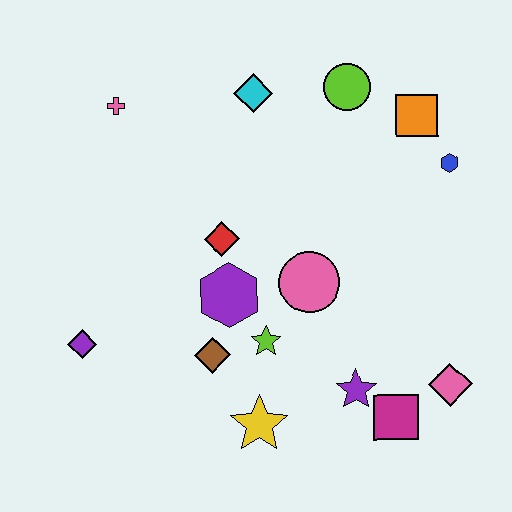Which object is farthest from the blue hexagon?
The purple diamond is farthest from the blue hexagon.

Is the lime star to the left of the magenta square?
Yes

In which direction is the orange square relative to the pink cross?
The orange square is to the right of the pink cross.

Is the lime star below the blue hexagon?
Yes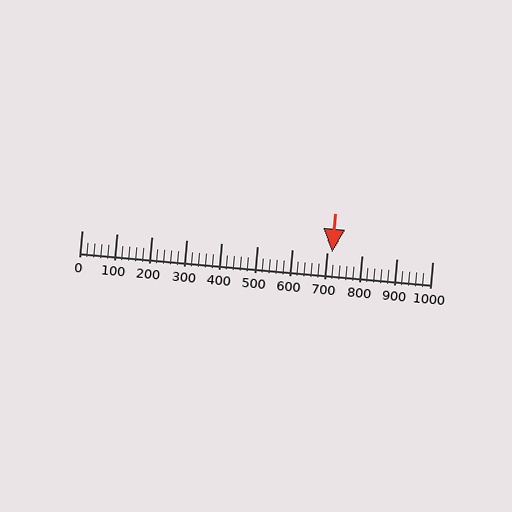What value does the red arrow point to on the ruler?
The red arrow points to approximately 714.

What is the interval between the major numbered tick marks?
The major tick marks are spaced 100 units apart.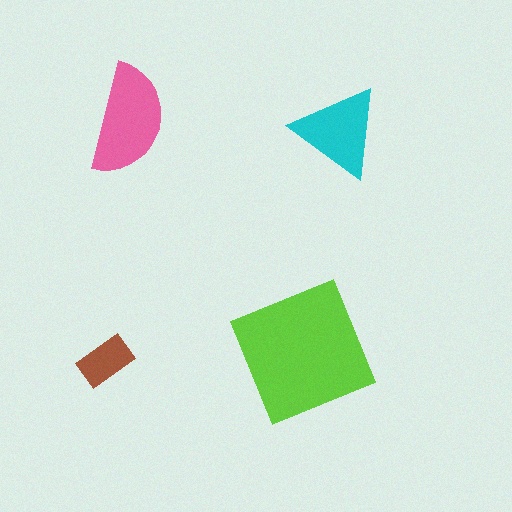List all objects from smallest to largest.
The brown rectangle, the cyan triangle, the pink semicircle, the lime square.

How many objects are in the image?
There are 4 objects in the image.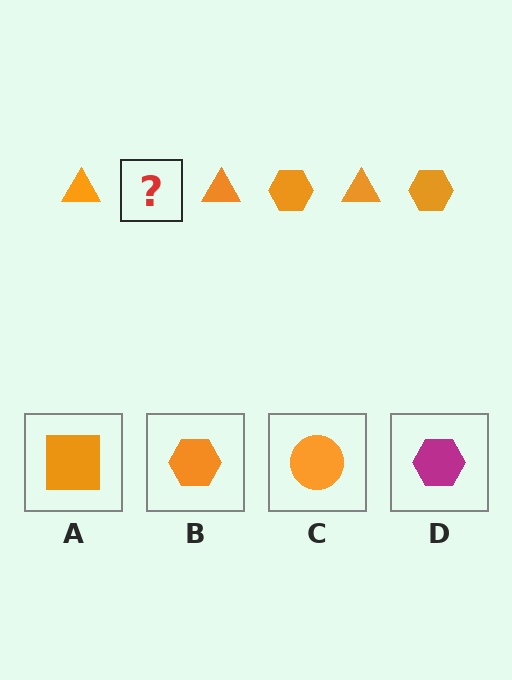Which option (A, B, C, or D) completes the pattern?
B.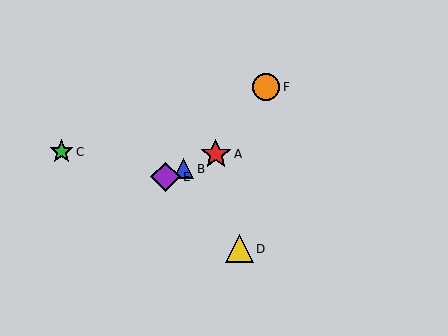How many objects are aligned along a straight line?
3 objects (A, B, E) are aligned along a straight line.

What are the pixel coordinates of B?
Object B is at (183, 169).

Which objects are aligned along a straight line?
Objects A, B, E are aligned along a straight line.